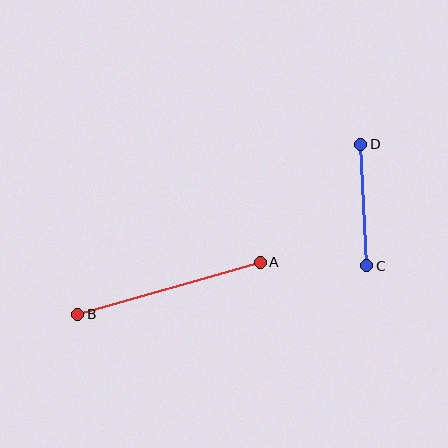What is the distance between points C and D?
The distance is approximately 122 pixels.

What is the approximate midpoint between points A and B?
The midpoint is at approximately (169, 288) pixels.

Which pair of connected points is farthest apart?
Points A and B are farthest apart.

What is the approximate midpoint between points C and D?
The midpoint is at approximately (364, 205) pixels.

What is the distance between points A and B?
The distance is approximately 190 pixels.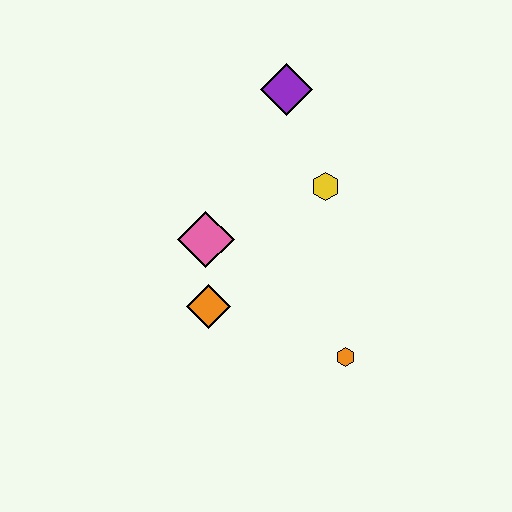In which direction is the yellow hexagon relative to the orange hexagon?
The yellow hexagon is above the orange hexagon.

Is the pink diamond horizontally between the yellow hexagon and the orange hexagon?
No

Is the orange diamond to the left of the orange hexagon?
Yes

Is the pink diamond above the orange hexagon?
Yes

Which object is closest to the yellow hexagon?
The purple diamond is closest to the yellow hexagon.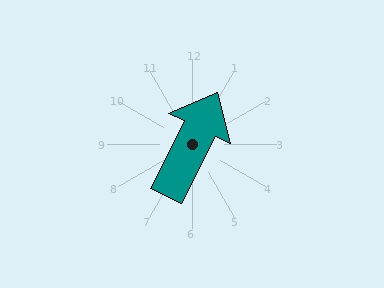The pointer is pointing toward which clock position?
Roughly 1 o'clock.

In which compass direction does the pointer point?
Northeast.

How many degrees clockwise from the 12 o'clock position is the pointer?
Approximately 26 degrees.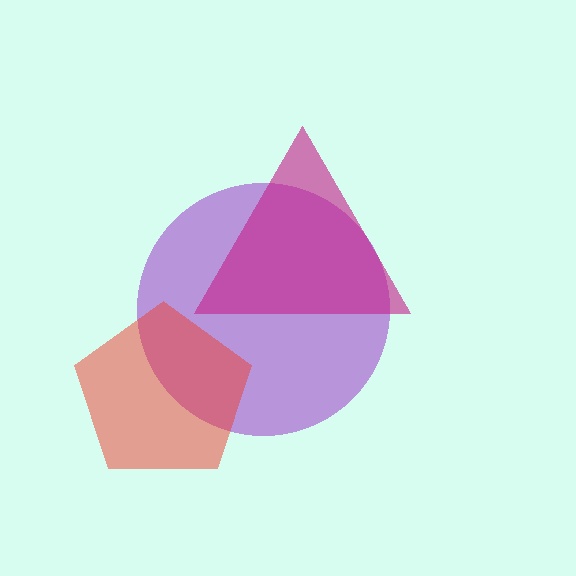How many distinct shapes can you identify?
There are 3 distinct shapes: a purple circle, a magenta triangle, a red pentagon.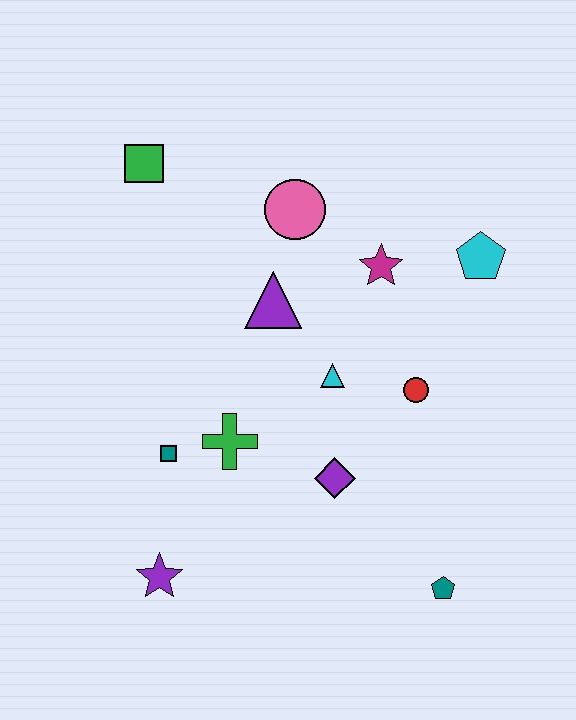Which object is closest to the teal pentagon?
The purple diamond is closest to the teal pentagon.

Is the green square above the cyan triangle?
Yes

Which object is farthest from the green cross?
The cyan pentagon is farthest from the green cross.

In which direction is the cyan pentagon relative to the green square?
The cyan pentagon is to the right of the green square.